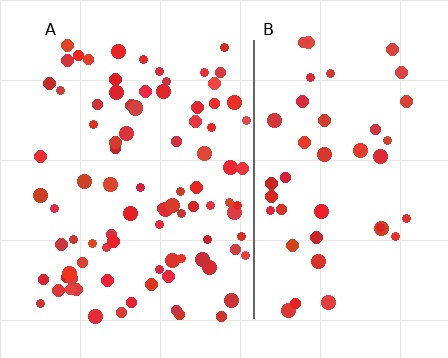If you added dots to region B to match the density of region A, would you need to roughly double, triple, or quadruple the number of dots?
Approximately double.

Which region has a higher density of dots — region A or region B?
A (the left).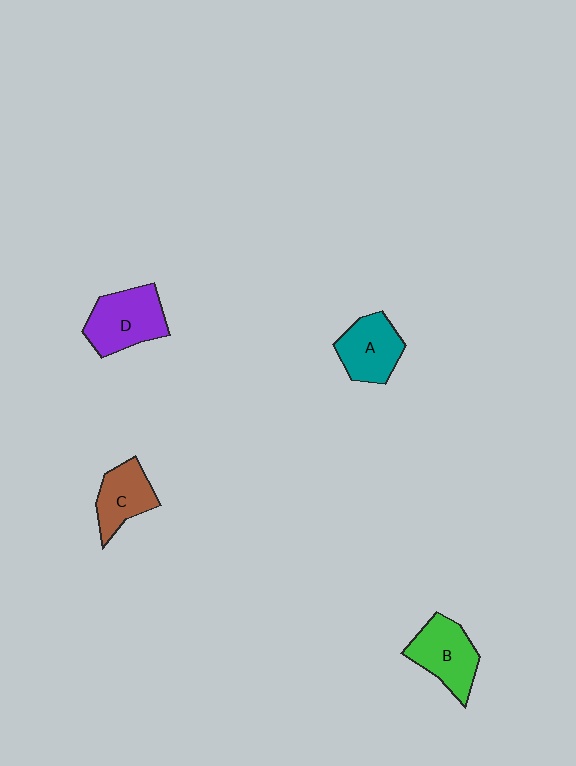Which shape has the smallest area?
Shape C (brown).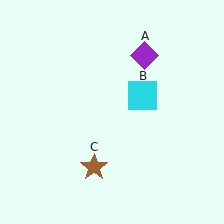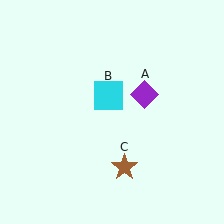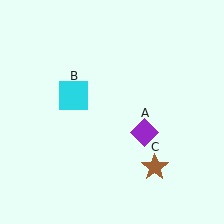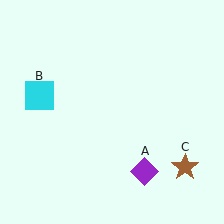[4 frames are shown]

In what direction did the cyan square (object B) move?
The cyan square (object B) moved left.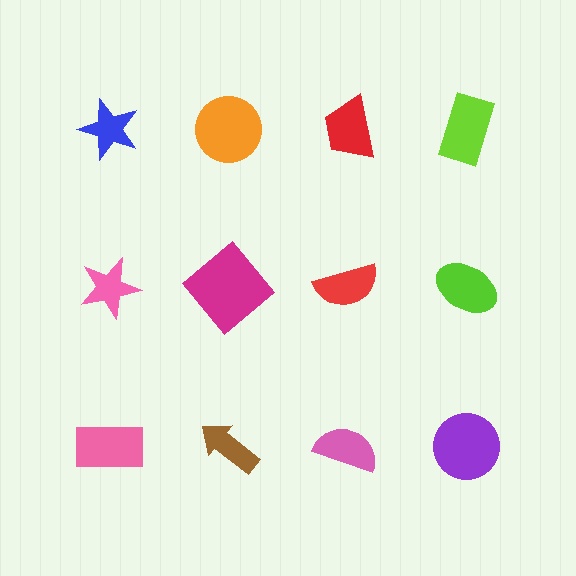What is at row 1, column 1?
A blue star.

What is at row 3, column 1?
A pink rectangle.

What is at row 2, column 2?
A magenta diamond.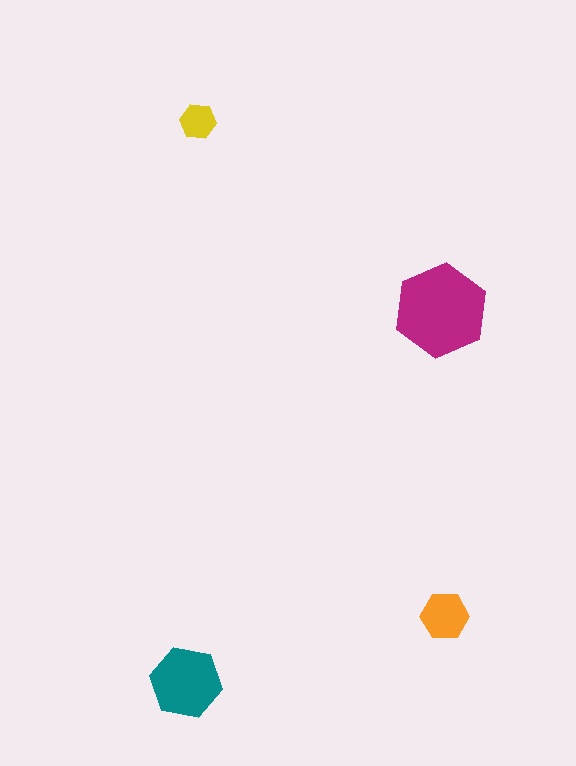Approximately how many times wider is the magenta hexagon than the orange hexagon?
About 2 times wider.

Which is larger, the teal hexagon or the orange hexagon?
The teal one.